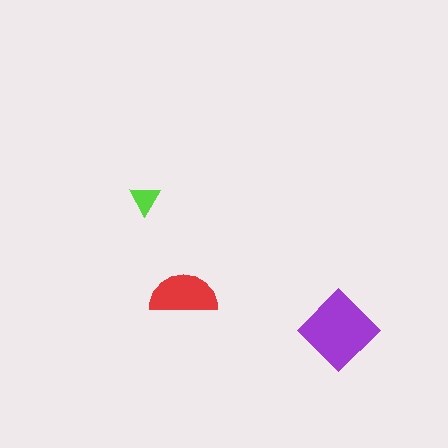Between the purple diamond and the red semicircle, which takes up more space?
The purple diamond.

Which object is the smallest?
The lime triangle.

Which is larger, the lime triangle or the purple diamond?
The purple diamond.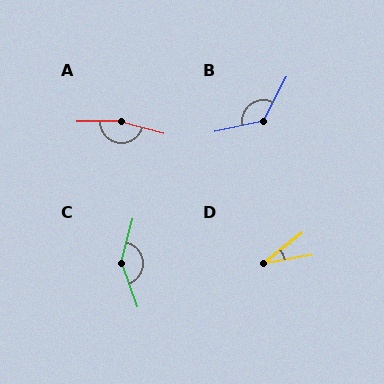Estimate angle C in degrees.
Approximately 146 degrees.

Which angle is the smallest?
D, at approximately 28 degrees.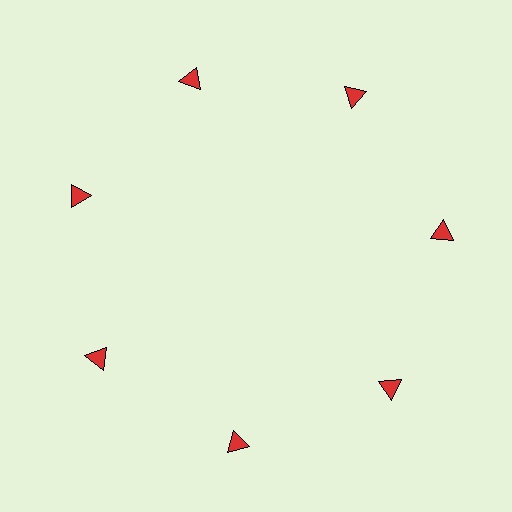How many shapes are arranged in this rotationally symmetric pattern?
There are 7 shapes, arranged in 7 groups of 1.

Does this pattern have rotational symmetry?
Yes, this pattern has 7-fold rotational symmetry. It looks the same after rotating 51 degrees around the center.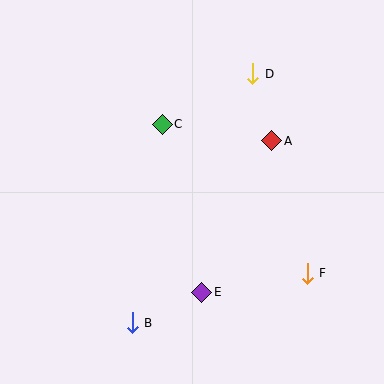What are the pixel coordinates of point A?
Point A is at (272, 141).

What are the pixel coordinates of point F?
Point F is at (307, 273).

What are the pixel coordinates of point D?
Point D is at (253, 74).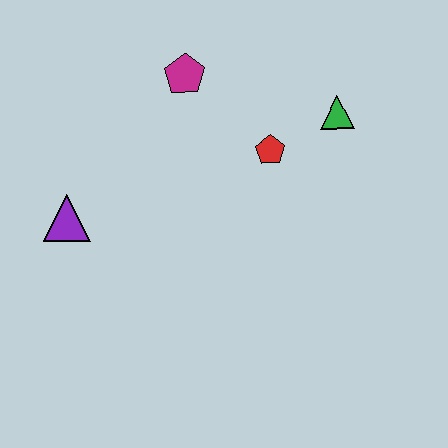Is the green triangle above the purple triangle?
Yes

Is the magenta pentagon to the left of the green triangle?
Yes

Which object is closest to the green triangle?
The red pentagon is closest to the green triangle.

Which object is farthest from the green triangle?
The purple triangle is farthest from the green triangle.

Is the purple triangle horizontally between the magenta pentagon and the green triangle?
No